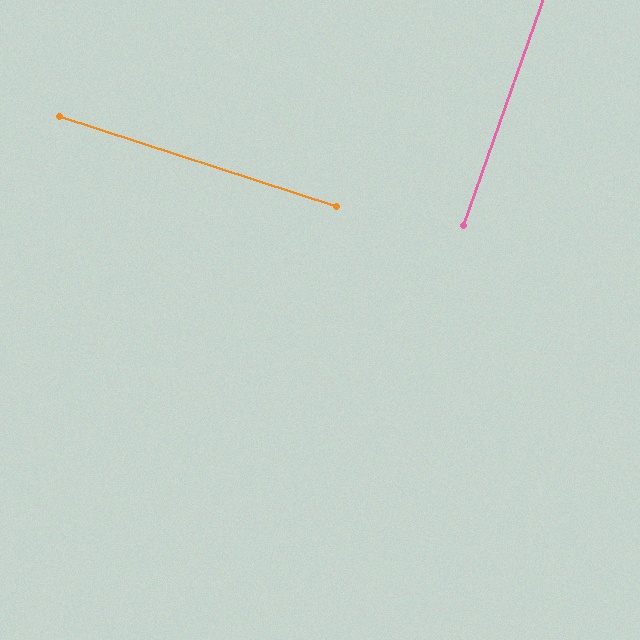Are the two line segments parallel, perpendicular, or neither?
Perpendicular — they meet at approximately 89°.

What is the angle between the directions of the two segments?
Approximately 89 degrees.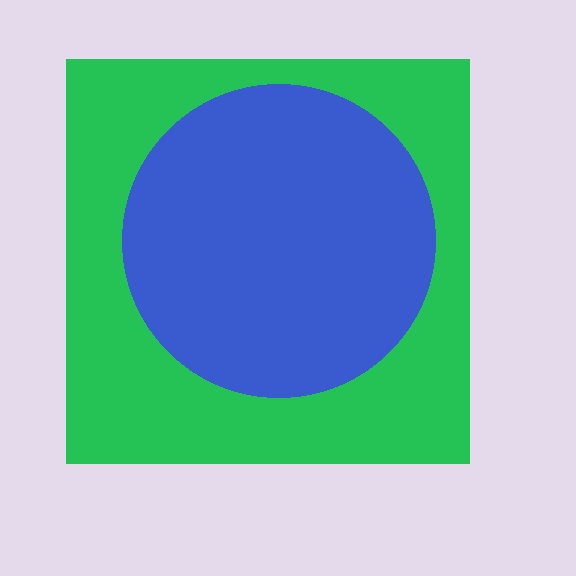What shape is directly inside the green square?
The blue circle.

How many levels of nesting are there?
2.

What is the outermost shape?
The green square.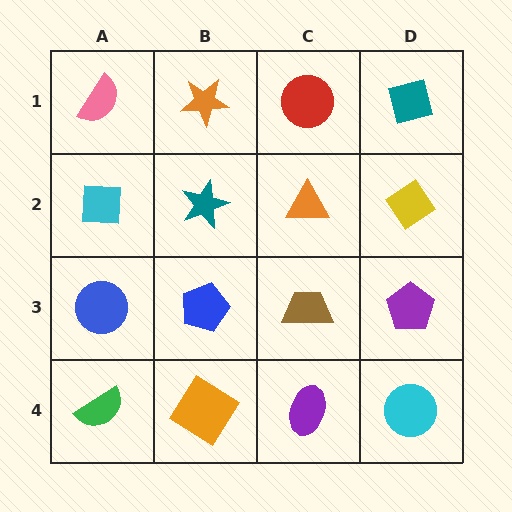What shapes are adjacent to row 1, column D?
A yellow diamond (row 2, column D), a red circle (row 1, column C).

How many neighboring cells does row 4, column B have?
3.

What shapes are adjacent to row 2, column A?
A pink semicircle (row 1, column A), a blue circle (row 3, column A), a teal star (row 2, column B).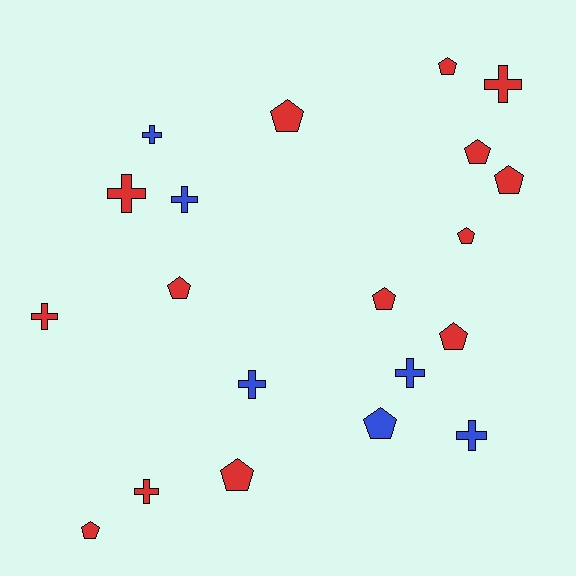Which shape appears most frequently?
Pentagon, with 11 objects.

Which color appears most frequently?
Red, with 14 objects.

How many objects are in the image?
There are 20 objects.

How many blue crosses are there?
There are 5 blue crosses.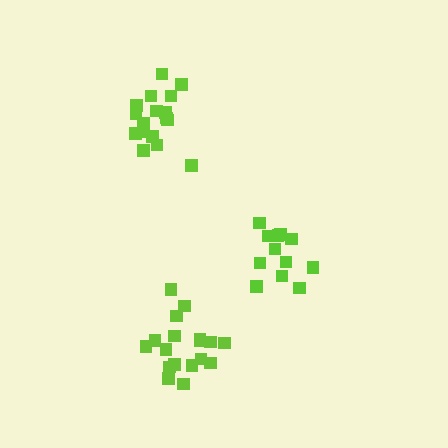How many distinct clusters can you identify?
There are 3 distinct clusters.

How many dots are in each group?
Group 1: 12 dots, Group 2: 18 dots, Group 3: 18 dots (48 total).